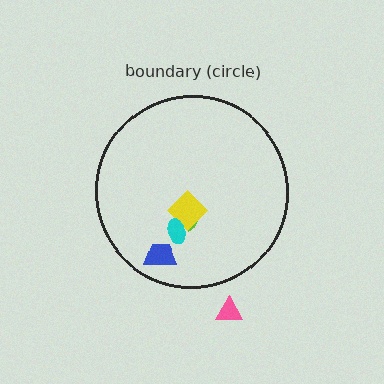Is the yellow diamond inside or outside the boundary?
Inside.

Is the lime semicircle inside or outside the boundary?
Inside.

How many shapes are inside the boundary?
4 inside, 1 outside.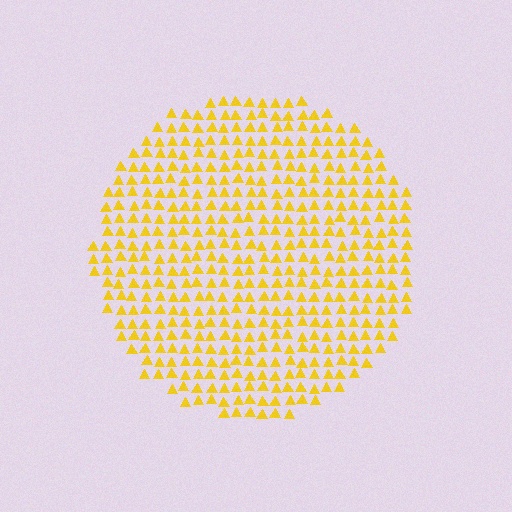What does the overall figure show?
The overall figure shows a circle.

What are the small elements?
The small elements are triangles.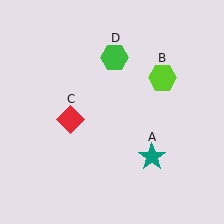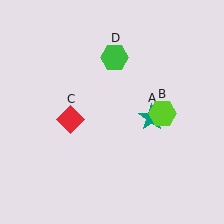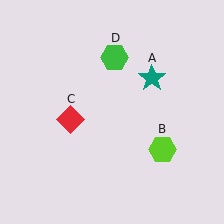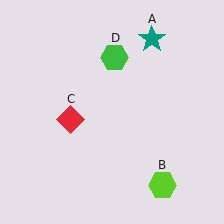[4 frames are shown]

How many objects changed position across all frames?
2 objects changed position: teal star (object A), lime hexagon (object B).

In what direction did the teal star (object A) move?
The teal star (object A) moved up.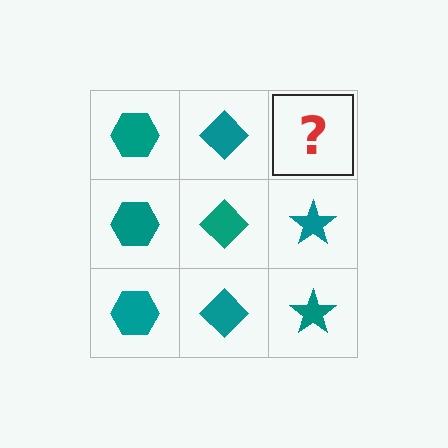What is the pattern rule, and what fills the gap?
The rule is that each column has a consistent shape. The gap should be filled with a teal star.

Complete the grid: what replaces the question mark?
The question mark should be replaced with a teal star.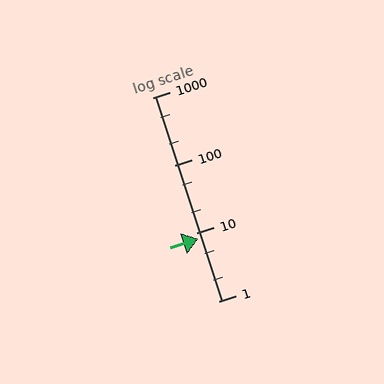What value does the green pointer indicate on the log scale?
The pointer indicates approximately 8.3.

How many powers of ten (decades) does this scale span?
The scale spans 3 decades, from 1 to 1000.